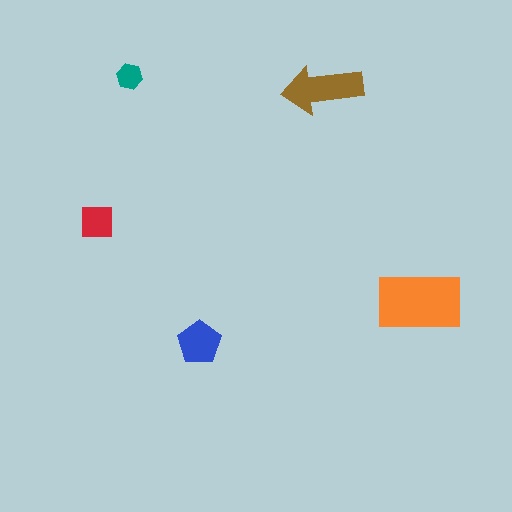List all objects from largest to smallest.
The orange rectangle, the brown arrow, the blue pentagon, the red square, the teal hexagon.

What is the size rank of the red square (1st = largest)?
4th.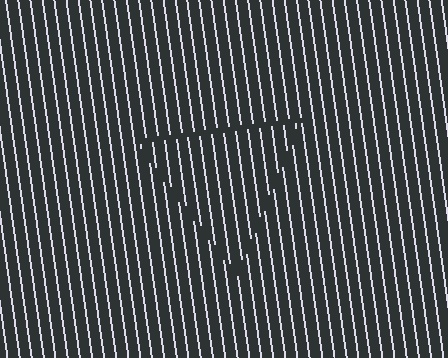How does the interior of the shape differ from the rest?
The interior of the shape contains the same grating, shifted by half a period — the contour is defined by the phase discontinuity where line-ends from the inner and outer gratings abut.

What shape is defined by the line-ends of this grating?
An illusory triangle. The interior of the shape contains the same grating, shifted by half a period — the contour is defined by the phase discontinuity where line-ends from the inner and outer gratings abut.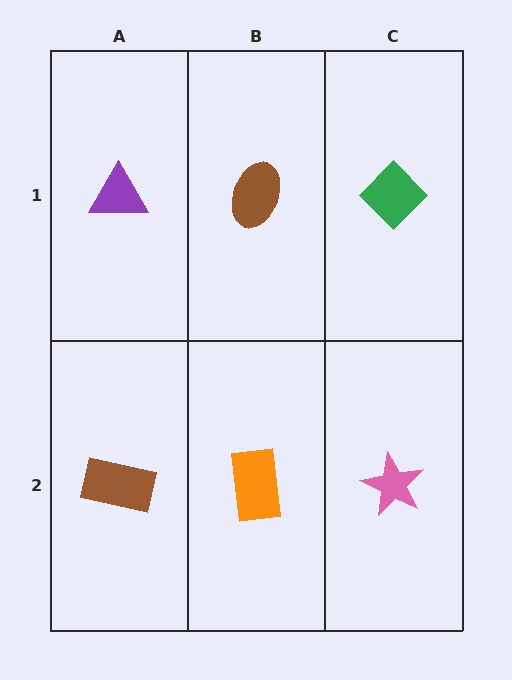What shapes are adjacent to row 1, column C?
A pink star (row 2, column C), a brown ellipse (row 1, column B).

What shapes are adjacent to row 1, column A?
A brown rectangle (row 2, column A), a brown ellipse (row 1, column B).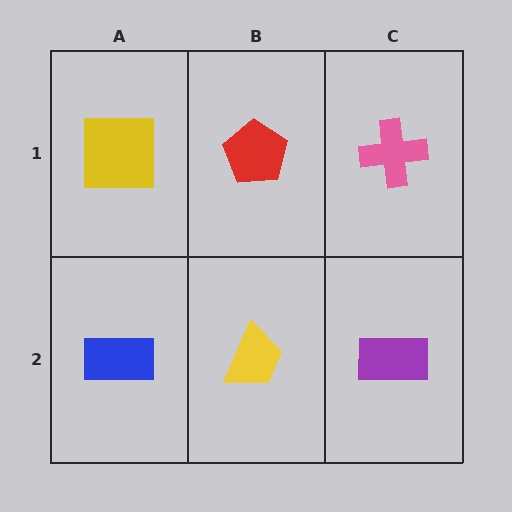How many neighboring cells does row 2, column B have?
3.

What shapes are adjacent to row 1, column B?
A yellow trapezoid (row 2, column B), a yellow square (row 1, column A), a pink cross (row 1, column C).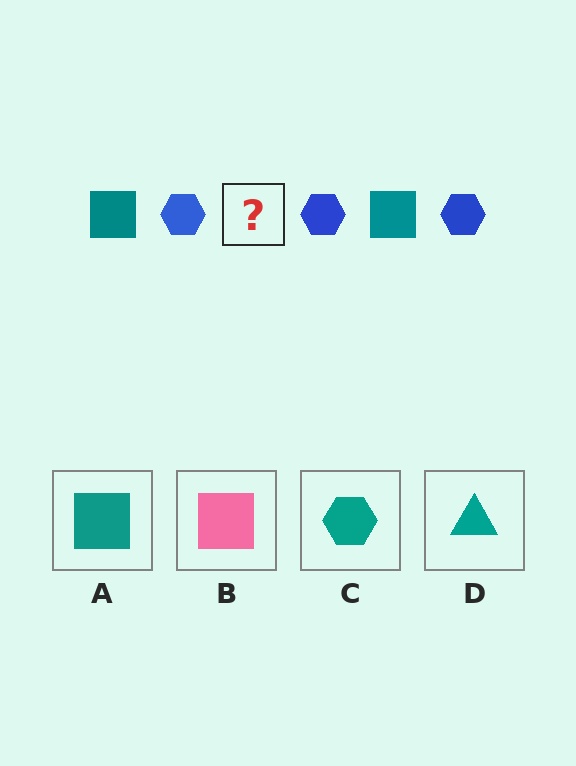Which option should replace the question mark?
Option A.